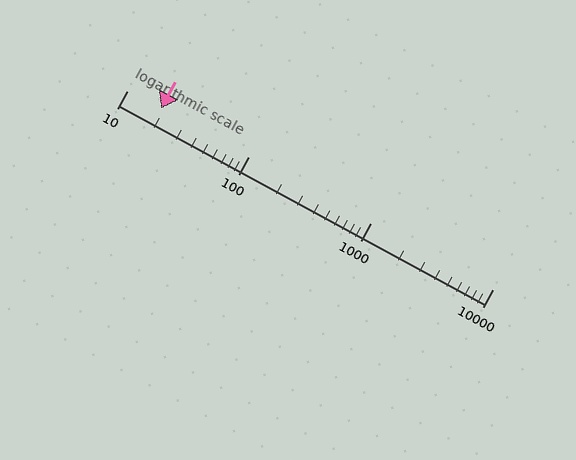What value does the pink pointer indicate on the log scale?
The pointer indicates approximately 19.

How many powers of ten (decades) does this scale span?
The scale spans 3 decades, from 10 to 10000.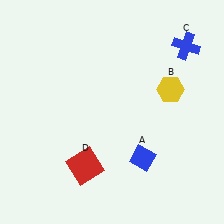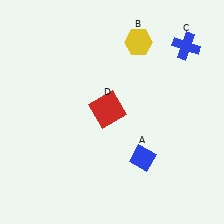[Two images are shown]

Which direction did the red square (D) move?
The red square (D) moved up.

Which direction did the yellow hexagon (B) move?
The yellow hexagon (B) moved up.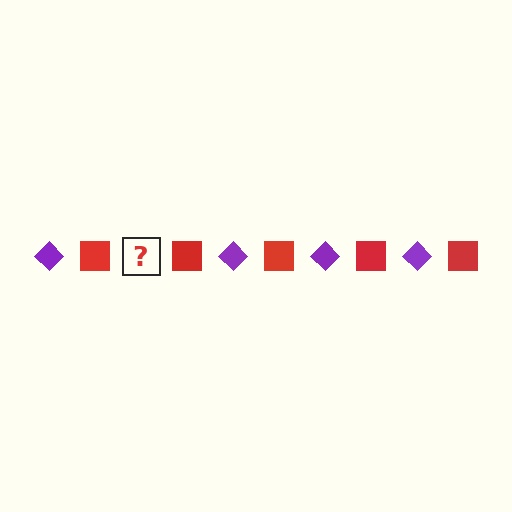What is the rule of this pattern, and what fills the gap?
The rule is that the pattern alternates between purple diamond and red square. The gap should be filled with a purple diamond.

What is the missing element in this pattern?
The missing element is a purple diamond.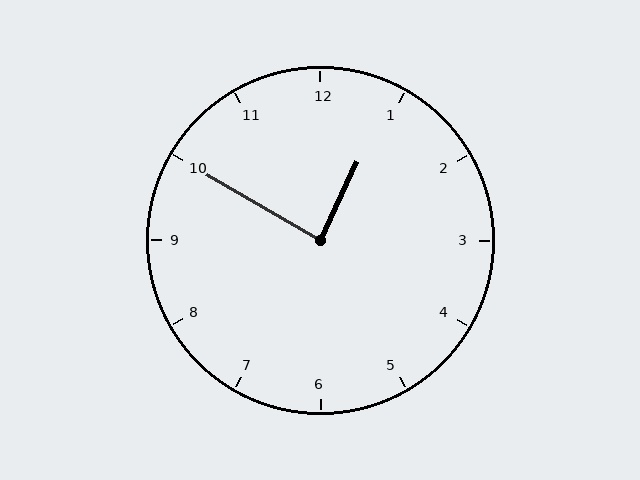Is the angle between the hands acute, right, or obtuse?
It is right.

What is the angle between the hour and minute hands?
Approximately 85 degrees.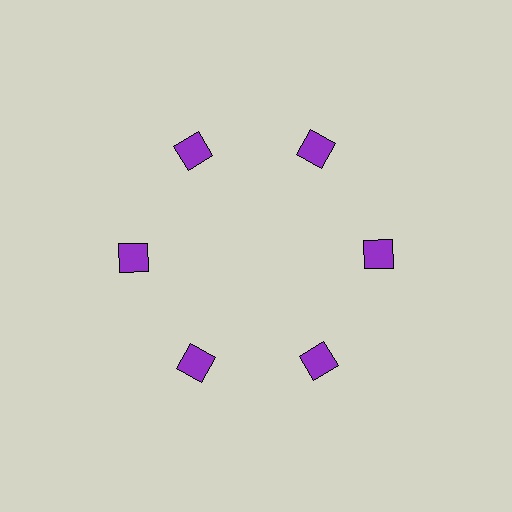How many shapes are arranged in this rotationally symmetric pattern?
There are 6 shapes, arranged in 6 groups of 1.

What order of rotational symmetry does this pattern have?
This pattern has 6-fold rotational symmetry.